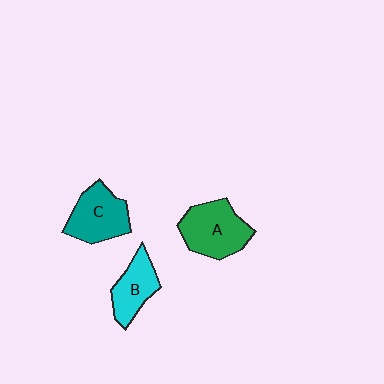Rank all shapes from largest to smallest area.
From largest to smallest: A (green), C (teal), B (cyan).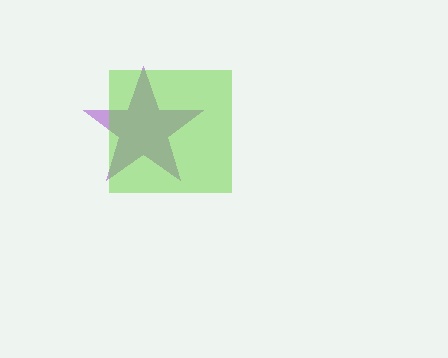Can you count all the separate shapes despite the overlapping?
Yes, there are 2 separate shapes.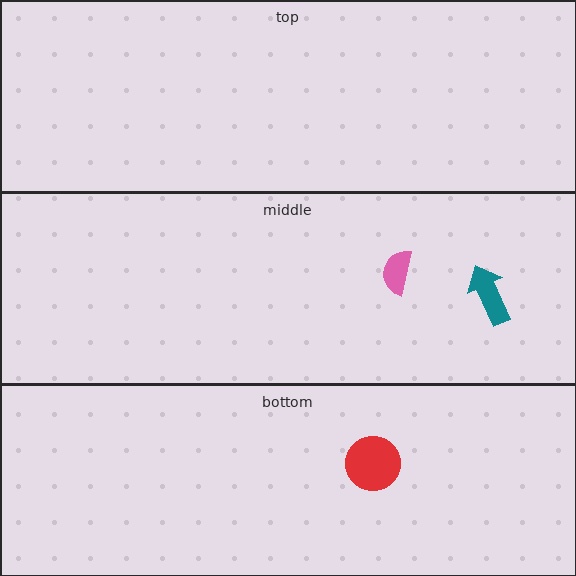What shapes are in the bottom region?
The red circle.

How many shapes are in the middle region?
2.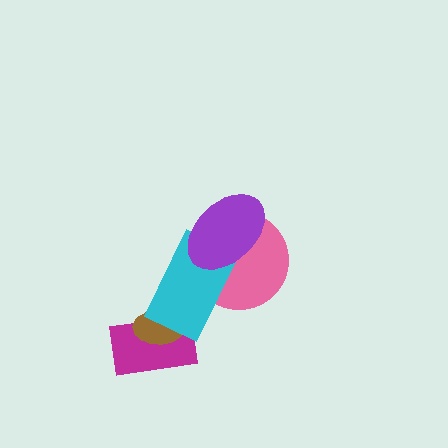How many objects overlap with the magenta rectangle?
2 objects overlap with the magenta rectangle.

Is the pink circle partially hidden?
Yes, it is partially covered by another shape.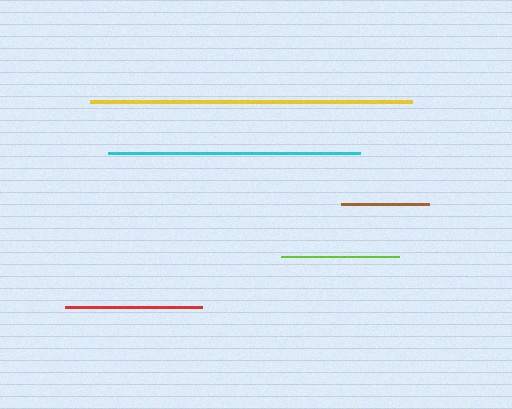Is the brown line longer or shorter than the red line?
The red line is longer than the brown line.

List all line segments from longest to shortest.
From longest to shortest: yellow, cyan, red, lime, brown.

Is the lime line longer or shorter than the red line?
The red line is longer than the lime line.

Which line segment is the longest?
The yellow line is the longest at approximately 323 pixels.